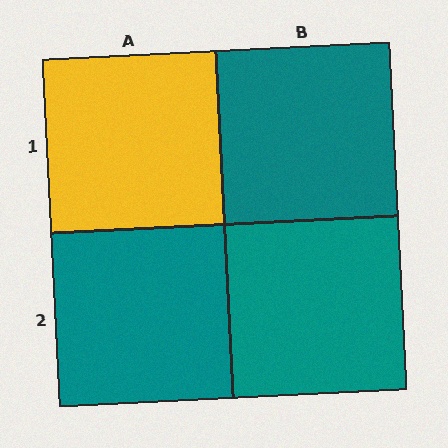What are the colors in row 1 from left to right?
Yellow, teal.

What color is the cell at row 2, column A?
Teal.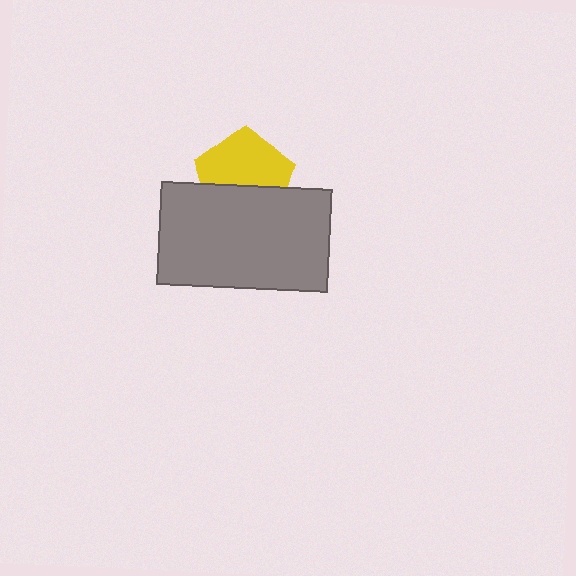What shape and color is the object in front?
The object in front is a gray rectangle.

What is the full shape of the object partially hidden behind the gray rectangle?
The partially hidden object is a yellow pentagon.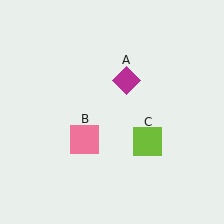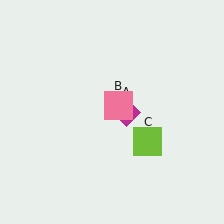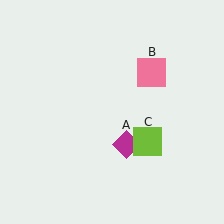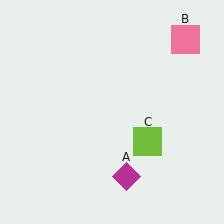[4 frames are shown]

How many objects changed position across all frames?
2 objects changed position: magenta diamond (object A), pink square (object B).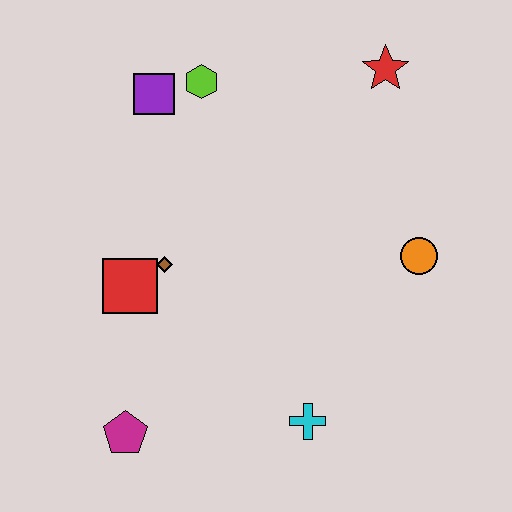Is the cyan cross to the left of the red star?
Yes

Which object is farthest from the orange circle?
The magenta pentagon is farthest from the orange circle.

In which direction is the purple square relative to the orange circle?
The purple square is to the left of the orange circle.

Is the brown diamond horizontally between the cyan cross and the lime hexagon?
No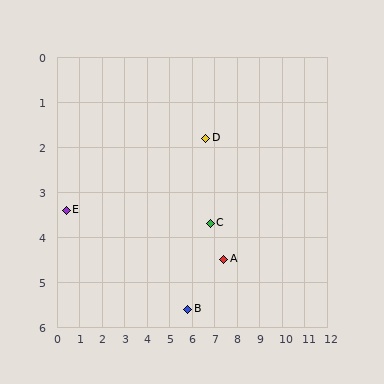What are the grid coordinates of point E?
Point E is at approximately (0.4, 3.4).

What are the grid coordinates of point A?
Point A is at approximately (7.4, 4.5).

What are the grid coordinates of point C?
Point C is at approximately (6.8, 3.7).